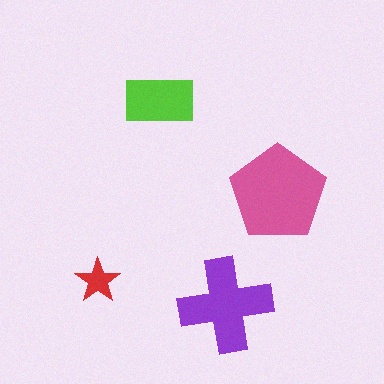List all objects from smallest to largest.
The red star, the lime rectangle, the purple cross, the pink pentagon.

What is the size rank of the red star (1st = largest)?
4th.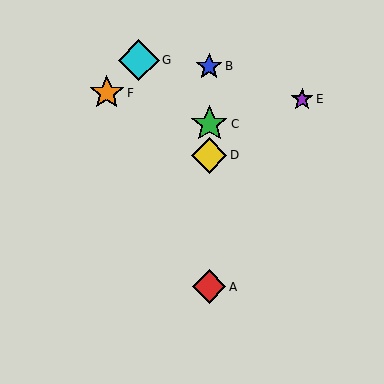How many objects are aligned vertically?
4 objects (A, B, C, D) are aligned vertically.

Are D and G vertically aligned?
No, D is at x≈209 and G is at x≈139.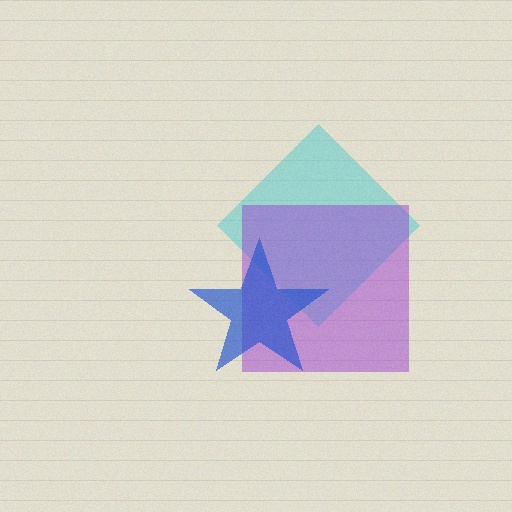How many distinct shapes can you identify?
There are 3 distinct shapes: a cyan diamond, a purple square, a blue star.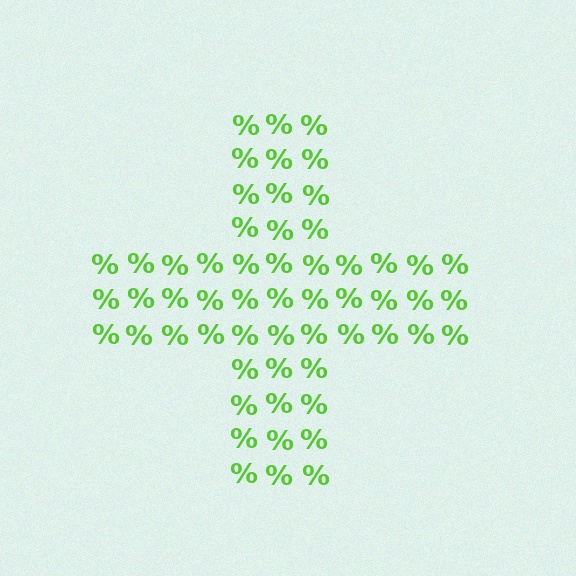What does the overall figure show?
The overall figure shows a cross.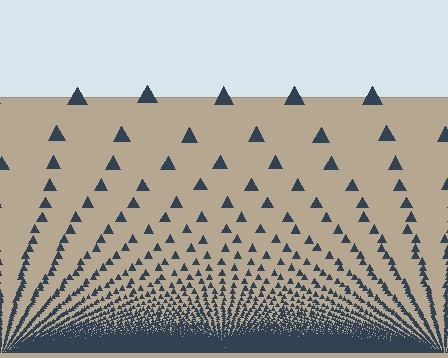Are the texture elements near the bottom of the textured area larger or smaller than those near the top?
Smaller. The gradient is inverted — elements near the bottom are smaller and denser.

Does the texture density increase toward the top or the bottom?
Density increases toward the bottom.